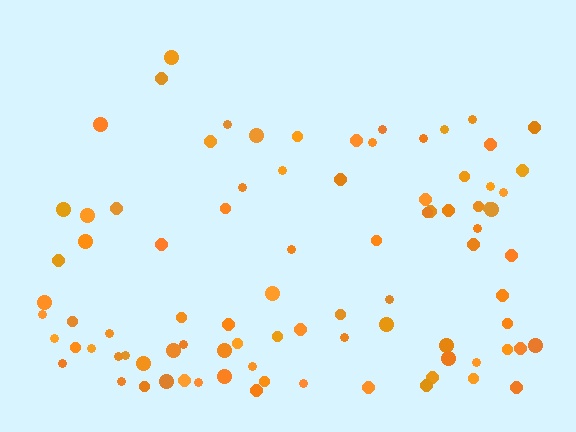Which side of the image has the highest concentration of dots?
The bottom.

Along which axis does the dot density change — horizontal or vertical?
Vertical.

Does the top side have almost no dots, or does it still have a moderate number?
Still a moderate number, just noticeably fewer than the bottom.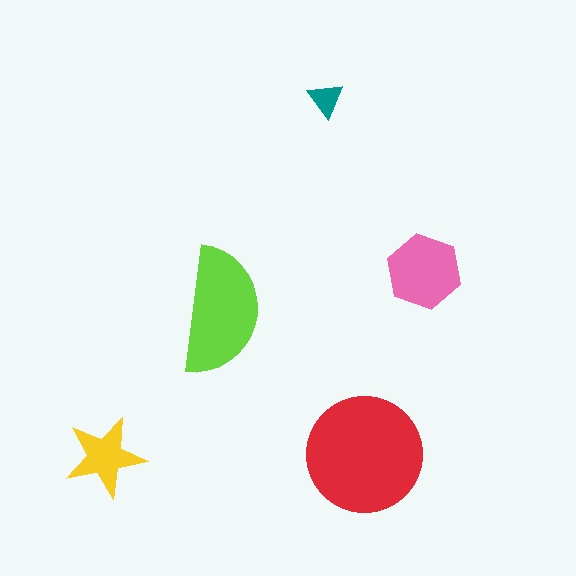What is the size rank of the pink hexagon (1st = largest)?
3rd.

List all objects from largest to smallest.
The red circle, the lime semicircle, the pink hexagon, the yellow star, the teal triangle.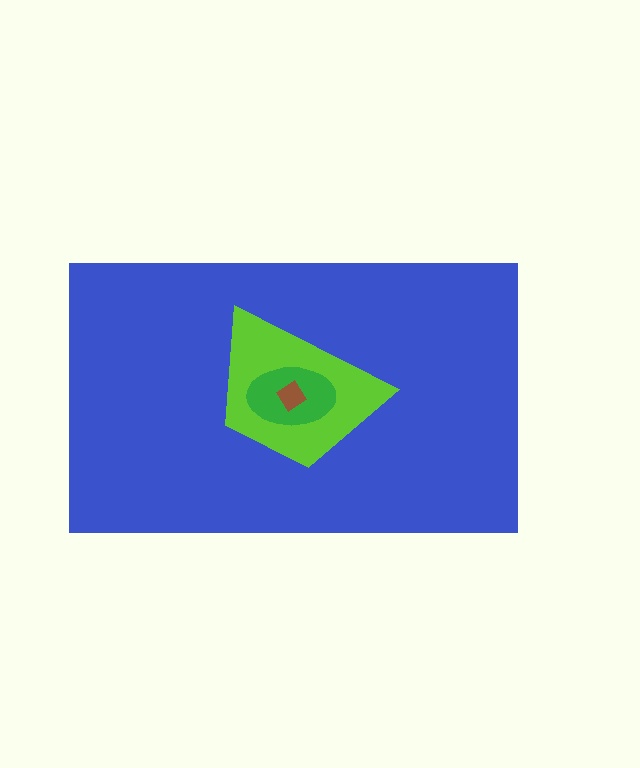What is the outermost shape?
The blue rectangle.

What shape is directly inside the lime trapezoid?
The green ellipse.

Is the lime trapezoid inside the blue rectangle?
Yes.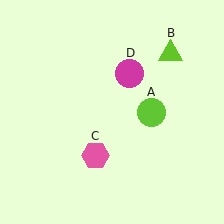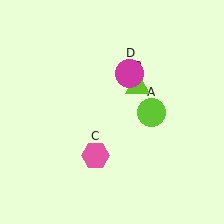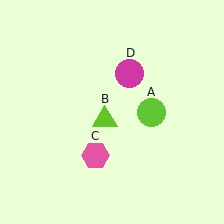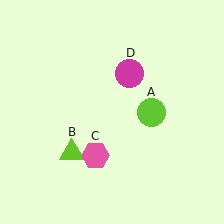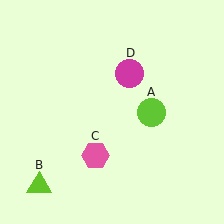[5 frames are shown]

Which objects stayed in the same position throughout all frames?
Lime circle (object A) and pink hexagon (object C) and magenta circle (object D) remained stationary.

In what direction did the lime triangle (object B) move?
The lime triangle (object B) moved down and to the left.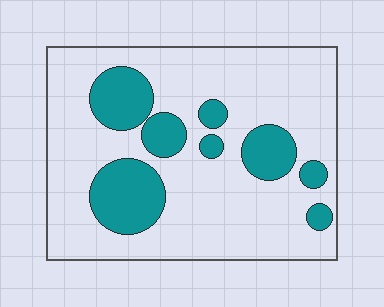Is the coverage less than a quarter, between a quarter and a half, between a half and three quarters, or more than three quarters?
Less than a quarter.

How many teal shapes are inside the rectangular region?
8.